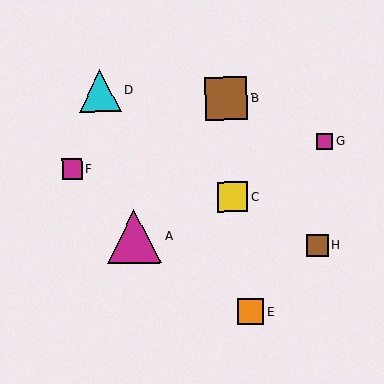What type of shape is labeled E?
Shape E is an orange square.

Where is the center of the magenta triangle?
The center of the magenta triangle is at (134, 237).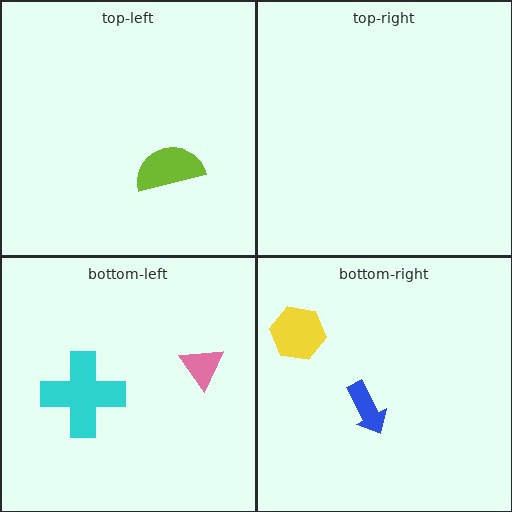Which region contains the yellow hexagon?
The bottom-right region.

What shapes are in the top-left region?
The lime semicircle.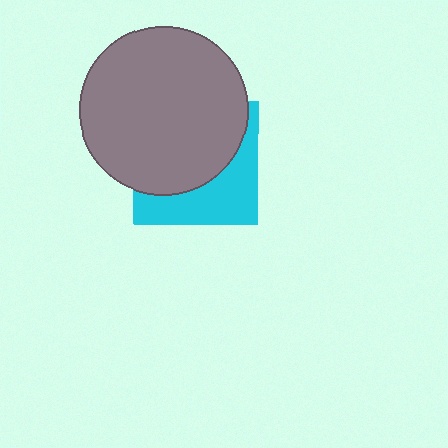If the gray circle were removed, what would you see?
You would see the complete cyan square.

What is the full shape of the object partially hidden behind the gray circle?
The partially hidden object is a cyan square.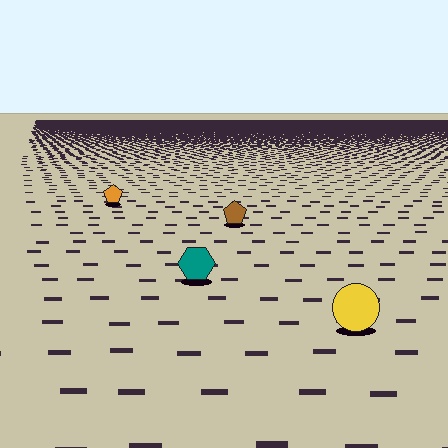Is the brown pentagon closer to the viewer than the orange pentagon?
Yes. The brown pentagon is closer — you can tell from the texture gradient: the ground texture is coarser near it.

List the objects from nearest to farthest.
From nearest to farthest: the yellow circle, the teal hexagon, the brown pentagon, the orange pentagon.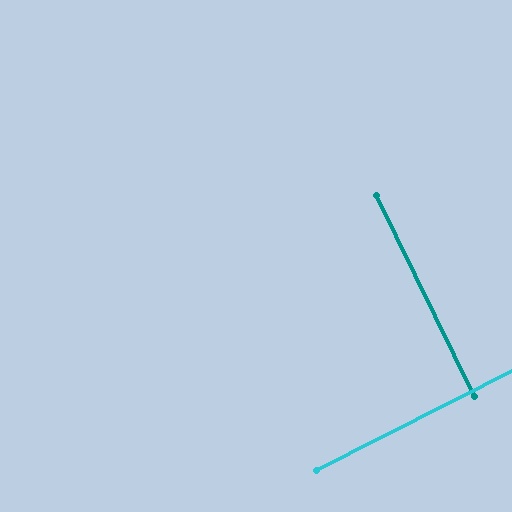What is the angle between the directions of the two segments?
Approximately 89 degrees.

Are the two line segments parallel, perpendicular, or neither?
Perpendicular — they meet at approximately 89°.